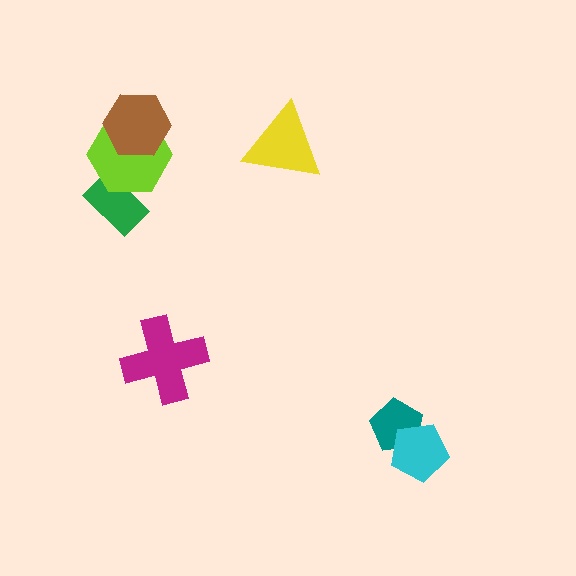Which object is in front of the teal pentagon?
The cyan pentagon is in front of the teal pentagon.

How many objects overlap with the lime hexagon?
2 objects overlap with the lime hexagon.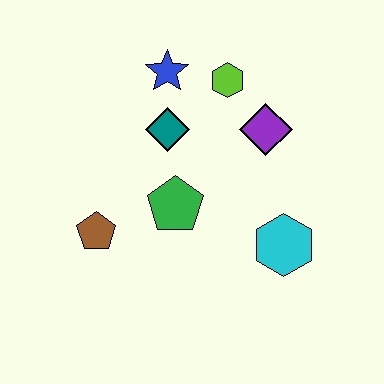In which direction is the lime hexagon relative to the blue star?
The lime hexagon is to the right of the blue star.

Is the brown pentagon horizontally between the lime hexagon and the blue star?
No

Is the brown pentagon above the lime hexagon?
No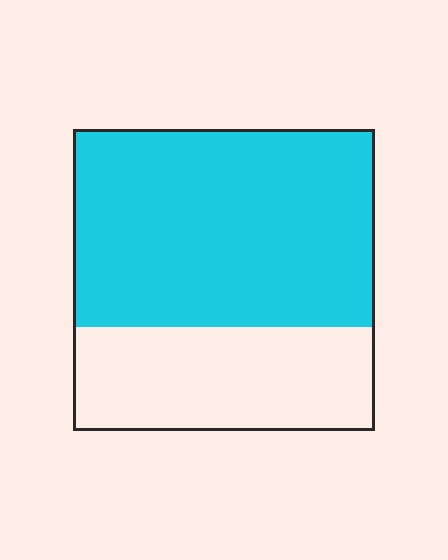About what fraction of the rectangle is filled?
About two thirds (2/3).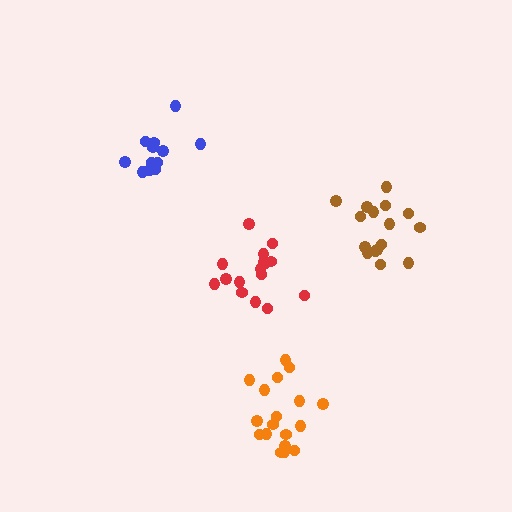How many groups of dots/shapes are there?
There are 4 groups.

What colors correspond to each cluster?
The clusters are colored: brown, blue, orange, red.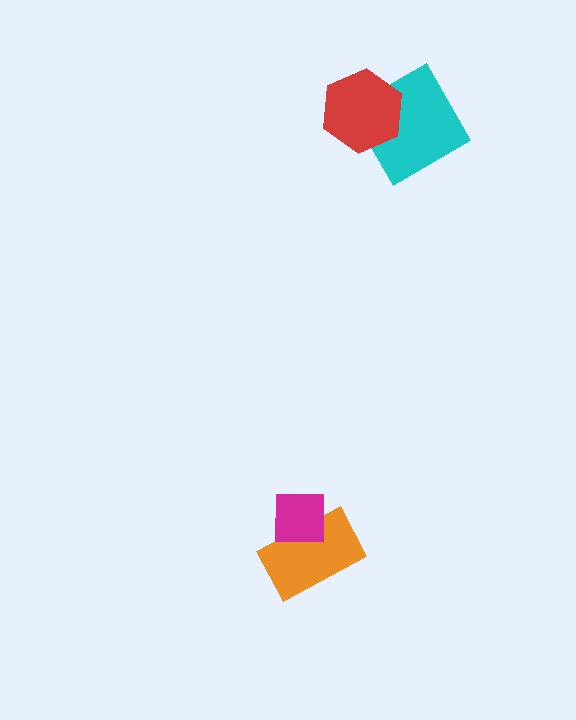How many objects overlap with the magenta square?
1 object overlaps with the magenta square.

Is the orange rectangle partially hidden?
Yes, it is partially covered by another shape.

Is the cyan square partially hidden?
Yes, it is partially covered by another shape.